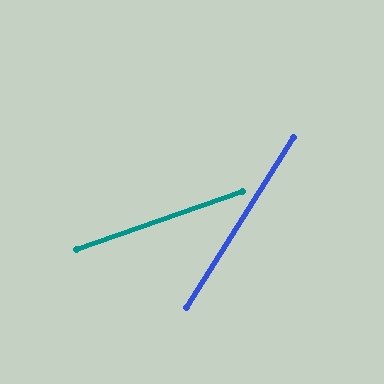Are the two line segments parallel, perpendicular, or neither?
Neither parallel nor perpendicular — they differ by about 39°.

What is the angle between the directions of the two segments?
Approximately 39 degrees.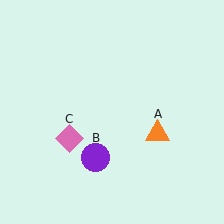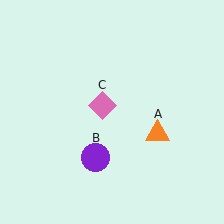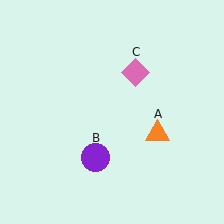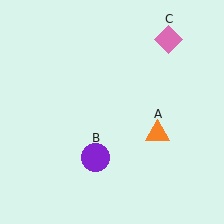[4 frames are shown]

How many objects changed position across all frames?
1 object changed position: pink diamond (object C).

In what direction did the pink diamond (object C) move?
The pink diamond (object C) moved up and to the right.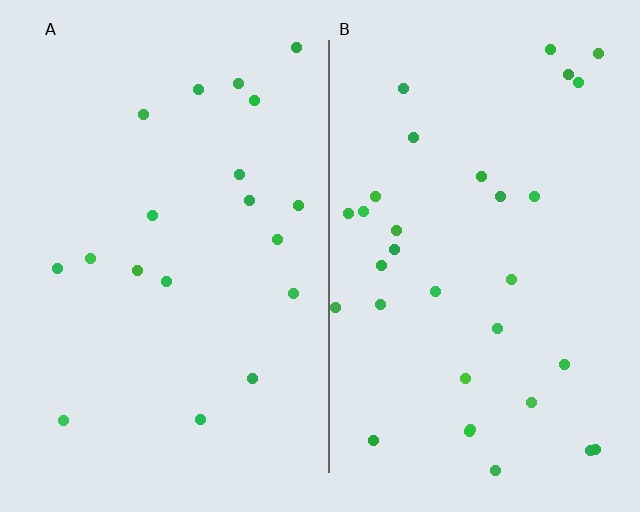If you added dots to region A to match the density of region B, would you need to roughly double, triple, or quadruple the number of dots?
Approximately double.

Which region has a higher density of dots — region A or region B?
B (the right).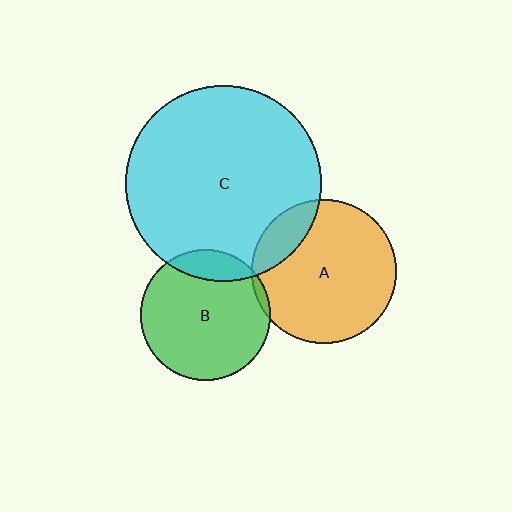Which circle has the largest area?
Circle C (cyan).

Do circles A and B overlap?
Yes.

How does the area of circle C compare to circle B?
Approximately 2.3 times.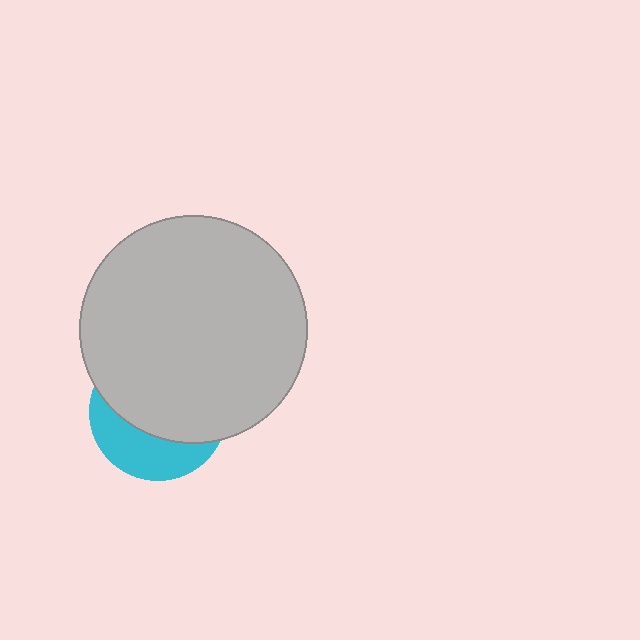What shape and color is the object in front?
The object in front is a light gray circle.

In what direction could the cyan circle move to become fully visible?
The cyan circle could move down. That would shift it out from behind the light gray circle entirely.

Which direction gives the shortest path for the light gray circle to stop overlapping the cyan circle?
Moving up gives the shortest separation.